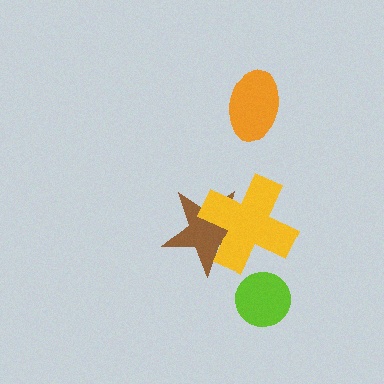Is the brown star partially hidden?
Yes, it is partially covered by another shape.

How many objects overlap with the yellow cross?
1 object overlaps with the yellow cross.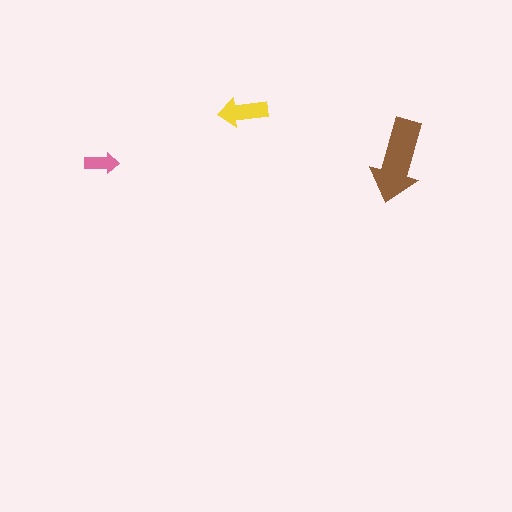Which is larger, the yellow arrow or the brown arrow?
The brown one.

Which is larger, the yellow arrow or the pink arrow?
The yellow one.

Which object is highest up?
The yellow arrow is topmost.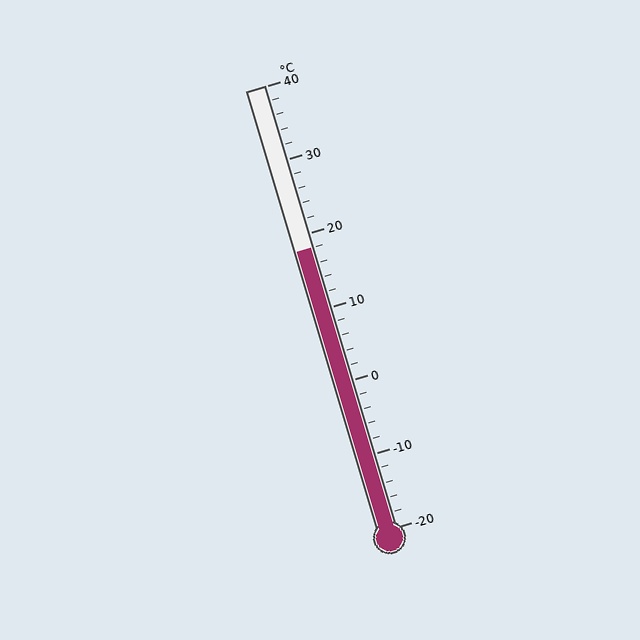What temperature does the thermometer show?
The thermometer shows approximately 18°C.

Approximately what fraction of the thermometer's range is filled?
The thermometer is filled to approximately 65% of its range.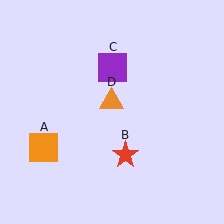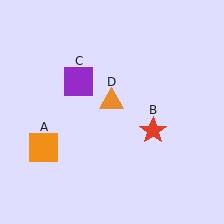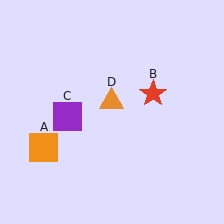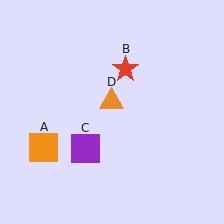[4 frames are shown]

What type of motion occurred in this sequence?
The red star (object B), purple square (object C) rotated counterclockwise around the center of the scene.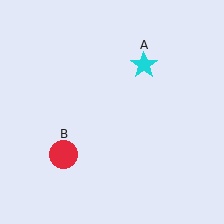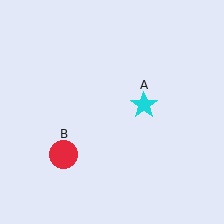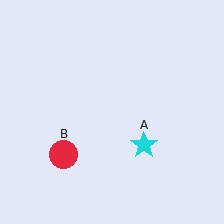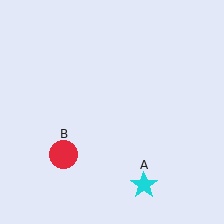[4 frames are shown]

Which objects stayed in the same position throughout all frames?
Red circle (object B) remained stationary.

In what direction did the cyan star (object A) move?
The cyan star (object A) moved down.